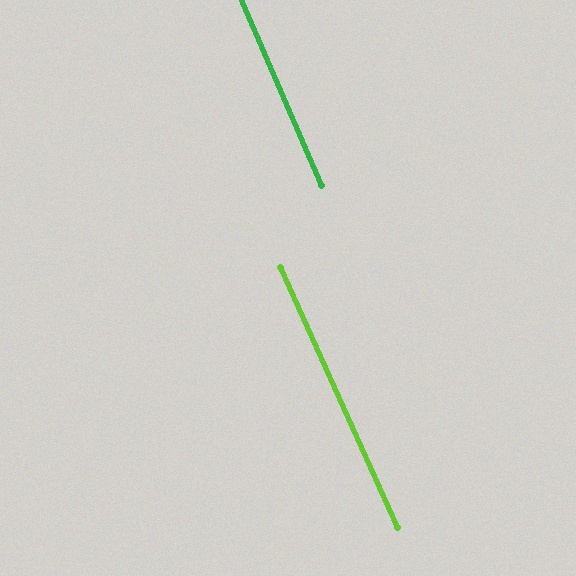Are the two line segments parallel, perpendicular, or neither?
Parallel — their directions differ by only 0.8°.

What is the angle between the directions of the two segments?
Approximately 1 degree.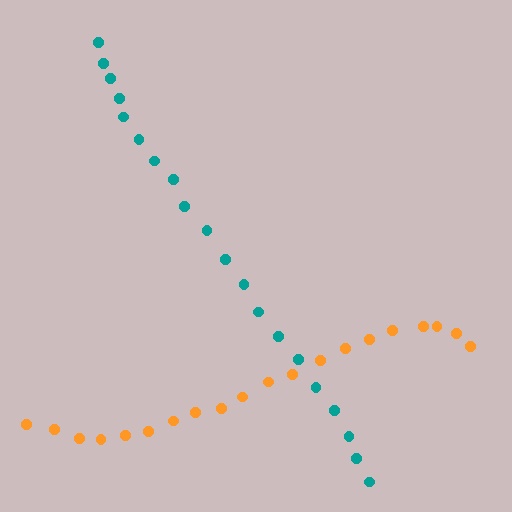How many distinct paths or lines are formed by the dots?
There are 2 distinct paths.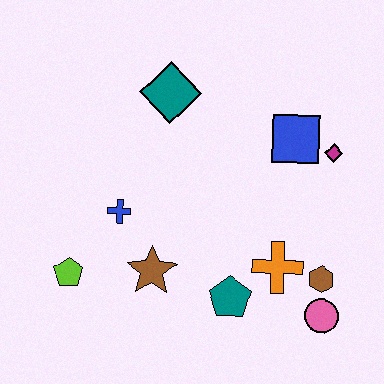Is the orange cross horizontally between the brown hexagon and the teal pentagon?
Yes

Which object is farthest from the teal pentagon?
The teal diamond is farthest from the teal pentagon.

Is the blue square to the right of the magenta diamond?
No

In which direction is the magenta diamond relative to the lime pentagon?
The magenta diamond is to the right of the lime pentagon.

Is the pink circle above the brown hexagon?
No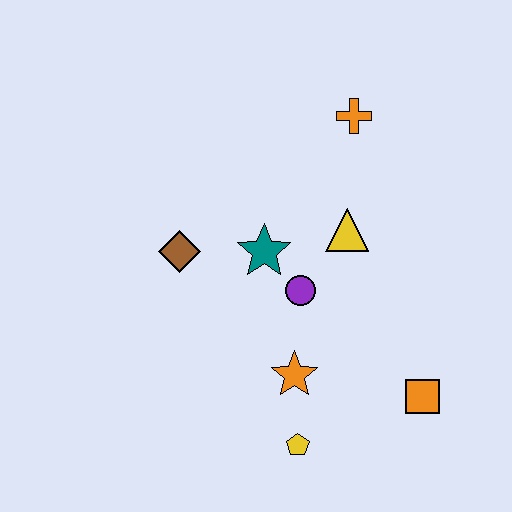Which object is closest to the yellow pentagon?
The orange star is closest to the yellow pentagon.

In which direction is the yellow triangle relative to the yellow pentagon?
The yellow triangle is above the yellow pentagon.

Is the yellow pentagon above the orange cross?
No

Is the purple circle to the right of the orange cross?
No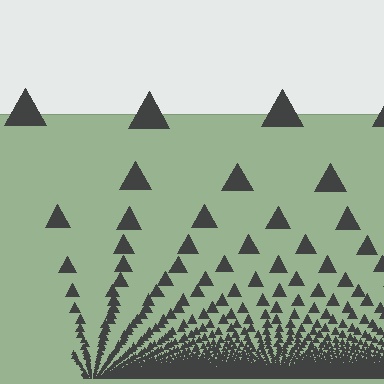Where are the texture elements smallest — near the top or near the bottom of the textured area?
Near the bottom.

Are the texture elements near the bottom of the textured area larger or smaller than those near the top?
Smaller. The gradient is inverted — elements near the bottom are smaller and denser.